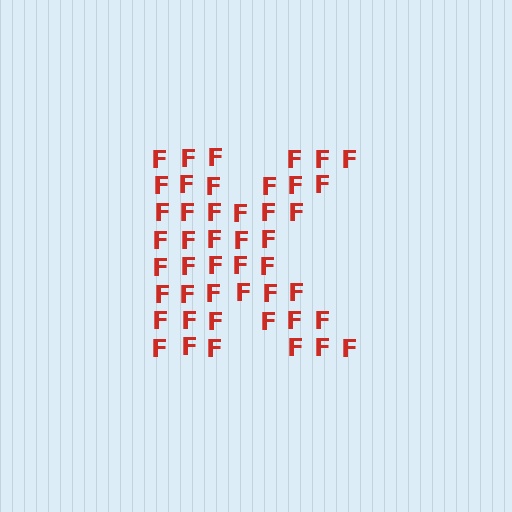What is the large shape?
The large shape is the letter K.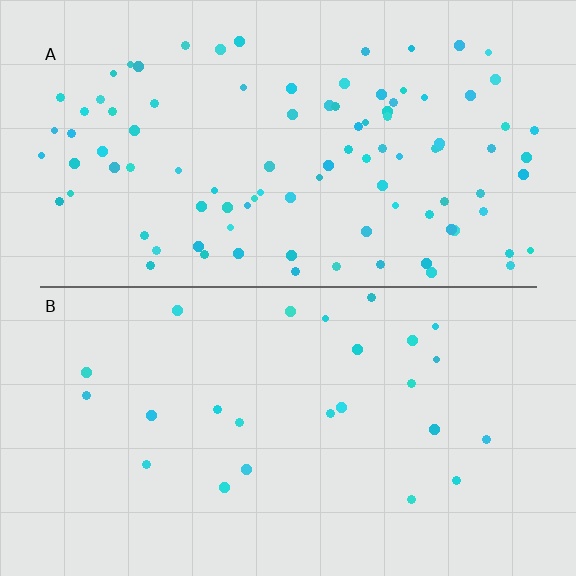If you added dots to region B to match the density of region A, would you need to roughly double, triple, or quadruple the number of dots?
Approximately quadruple.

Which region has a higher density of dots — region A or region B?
A (the top).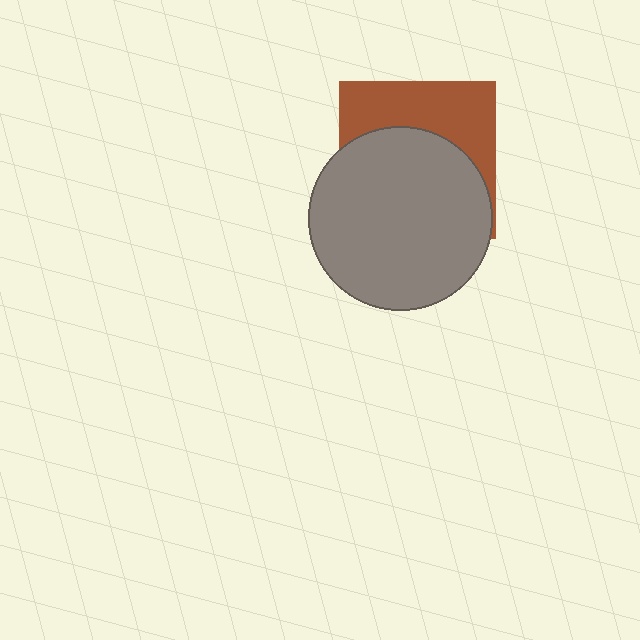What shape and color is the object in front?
The object in front is a gray circle.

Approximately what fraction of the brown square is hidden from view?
Roughly 61% of the brown square is hidden behind the gray circle.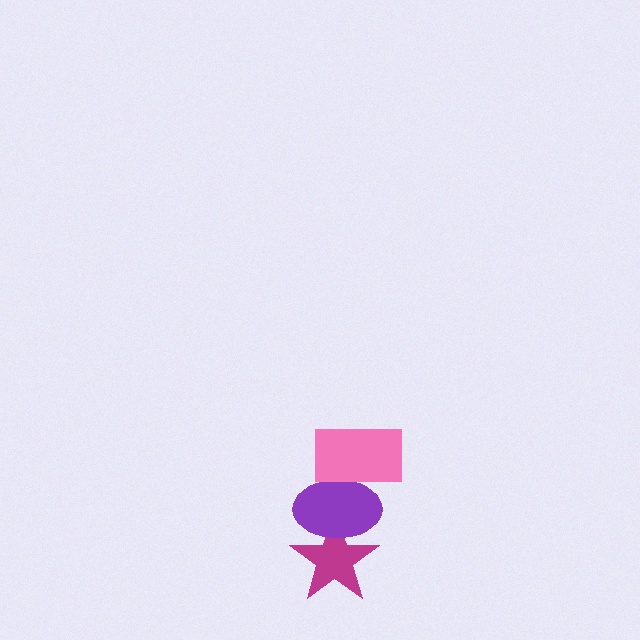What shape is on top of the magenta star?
The purple ellipse is on top of the magenta star.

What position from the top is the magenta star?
The magenta star is 3rd from the top.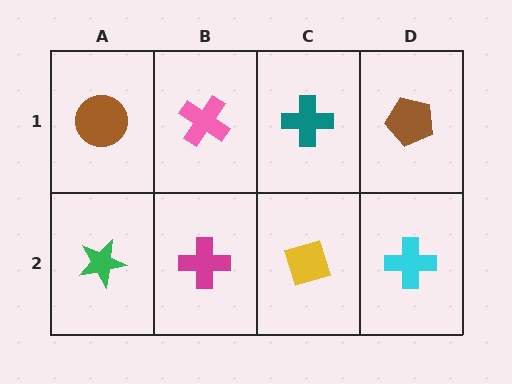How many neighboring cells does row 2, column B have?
3.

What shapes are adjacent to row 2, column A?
A brown circle (row 1, column A), a magenta cross (row 2, column B).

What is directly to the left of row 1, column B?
A brown circle.